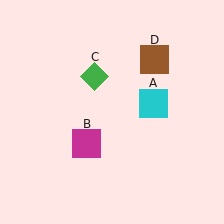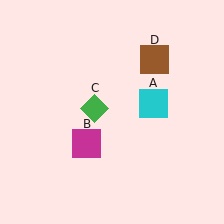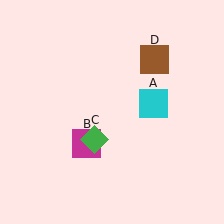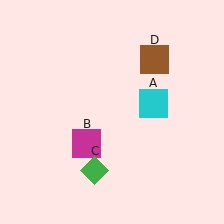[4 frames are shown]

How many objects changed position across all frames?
1 object changed position: green diamond (object C).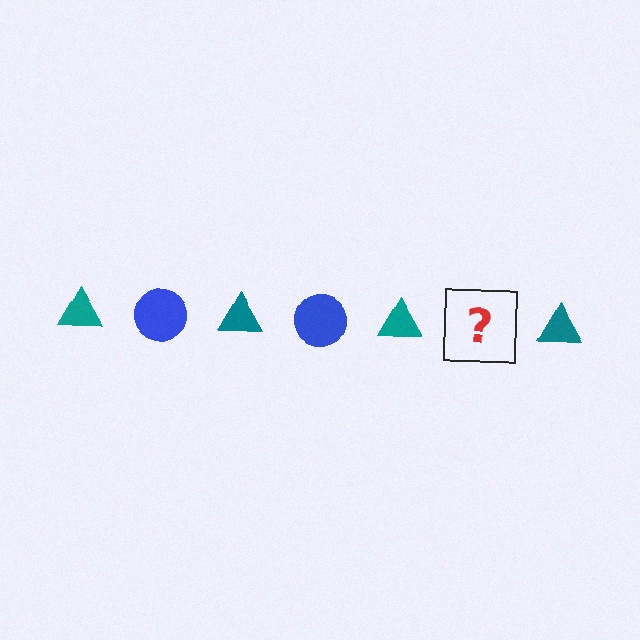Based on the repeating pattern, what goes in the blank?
The blank should be a blue circle.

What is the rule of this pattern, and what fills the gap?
The rule is that the pattern alternates between teal triangle and blue circle. The gap should be filled with a blue circle.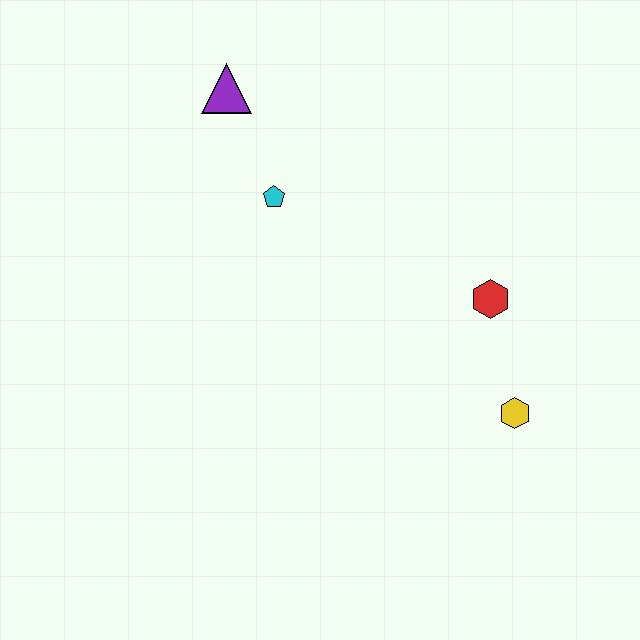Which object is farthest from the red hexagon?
The purple triangle is farthest from the red hexagon.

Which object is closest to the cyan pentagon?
The purple triangle is closest to the cyan pentagon.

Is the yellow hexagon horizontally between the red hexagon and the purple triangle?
No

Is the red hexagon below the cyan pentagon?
Yes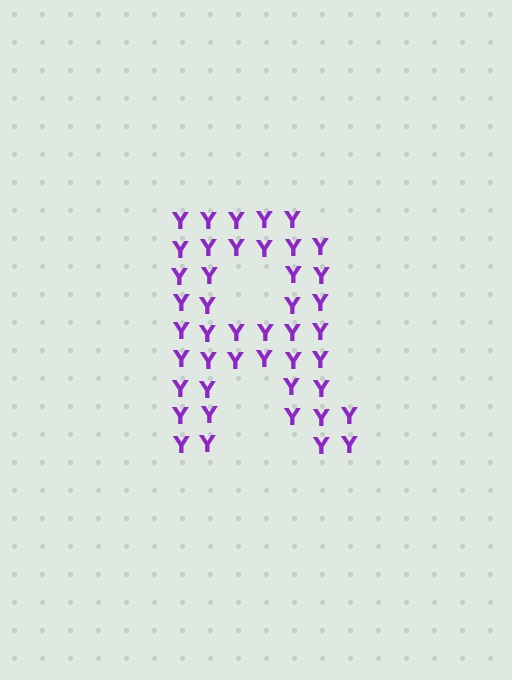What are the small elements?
The small elements are letter Y's.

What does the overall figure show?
The overall figure shows the letter R.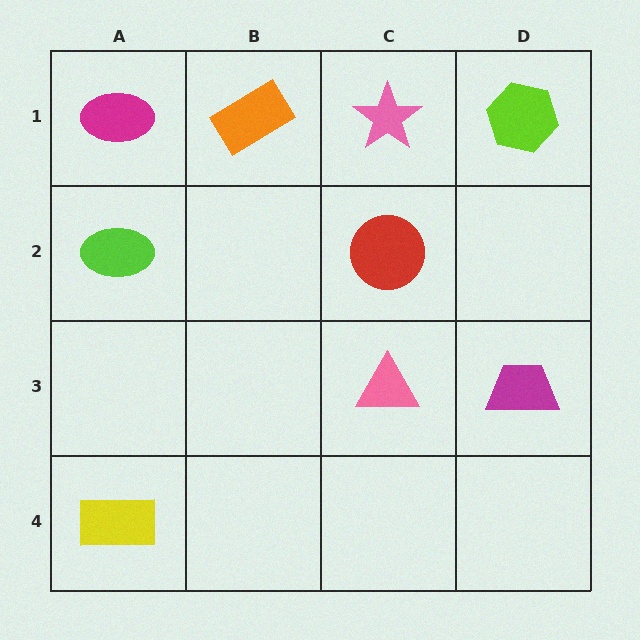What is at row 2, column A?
A lime ellipse.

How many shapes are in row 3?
2 shapes.